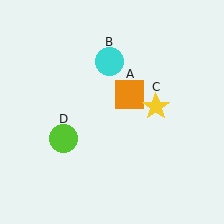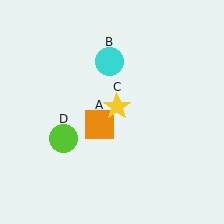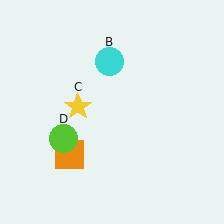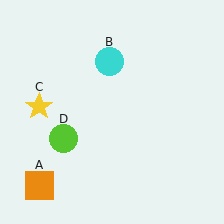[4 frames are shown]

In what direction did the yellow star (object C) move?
The yellow star (object C) moved left.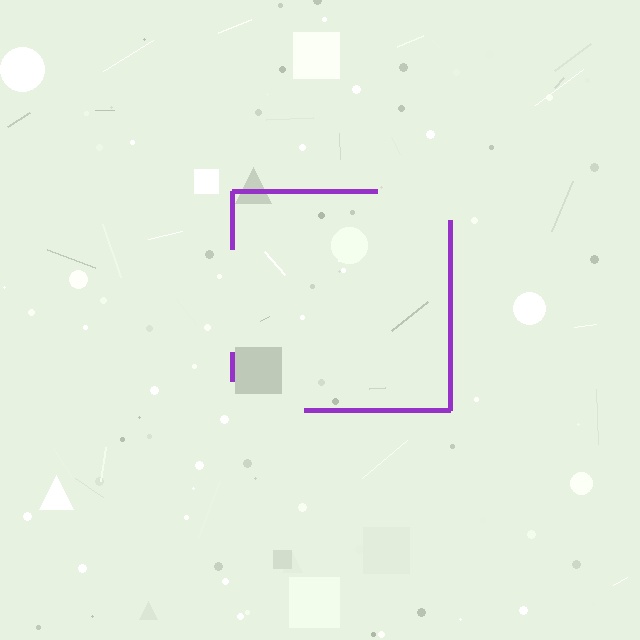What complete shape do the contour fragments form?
The contour fragments form a square.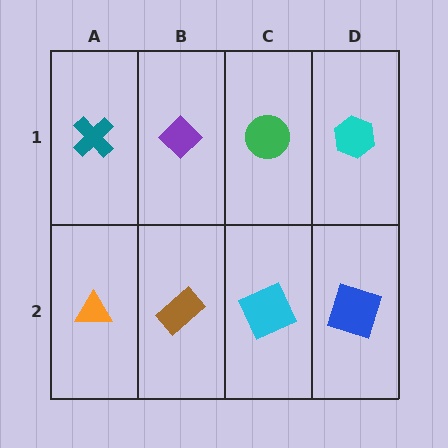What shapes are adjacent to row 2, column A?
A teal cross (row 1, column A), a brown rectangle (row 2, column B).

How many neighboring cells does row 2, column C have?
3.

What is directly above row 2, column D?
A cyan hexagon.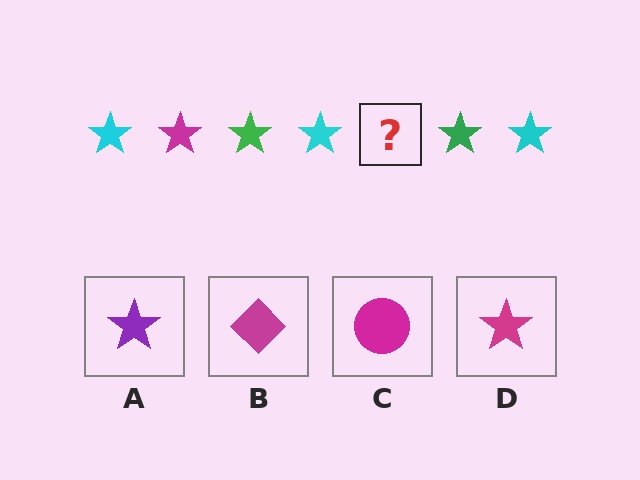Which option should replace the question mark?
Option D.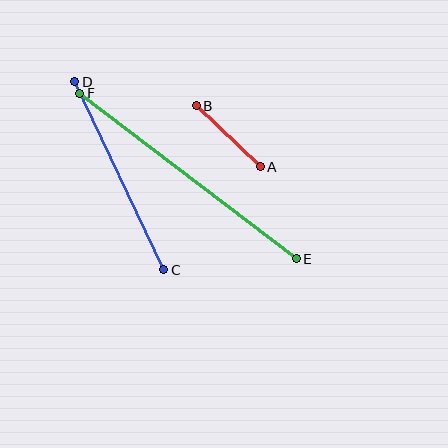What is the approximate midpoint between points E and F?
The midpoint is at approximately (188, 176) pixels.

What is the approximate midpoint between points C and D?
The midpoint is at approximately (119, 176) pixels.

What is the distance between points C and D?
The distance is approximately 208 pixels.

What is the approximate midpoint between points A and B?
The midpoint is at approximately (228, 136) pixels.